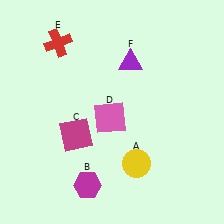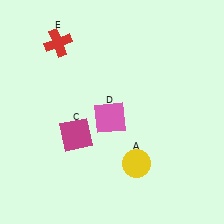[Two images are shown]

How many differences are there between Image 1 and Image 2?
There are 2 differences between the two images.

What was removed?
The purple triangle (F), the magenta hexagon (B) were removed in Image 2.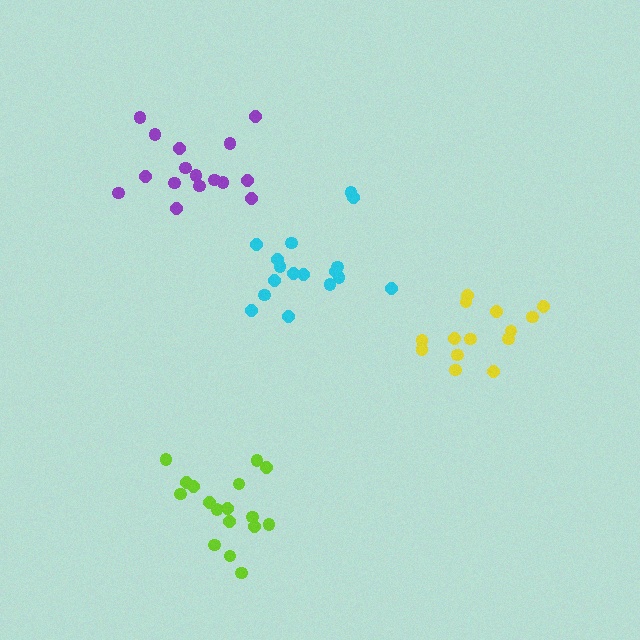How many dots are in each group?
Group 1: 17 dots, Group 2: 14 dots, Group 3: 17 dots, Group 4: 16 dots (64 total).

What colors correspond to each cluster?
The clusters are colored: cyan, yellow, lime, purple.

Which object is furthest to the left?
The purple cluster is leftmost.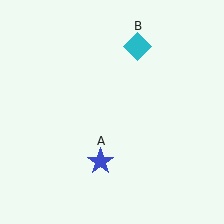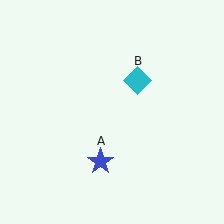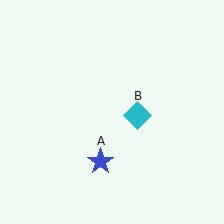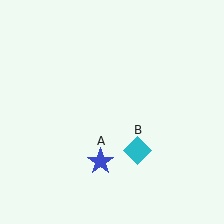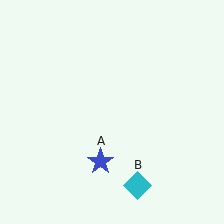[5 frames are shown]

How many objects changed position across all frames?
1 object changed position: cyan diamond (object B).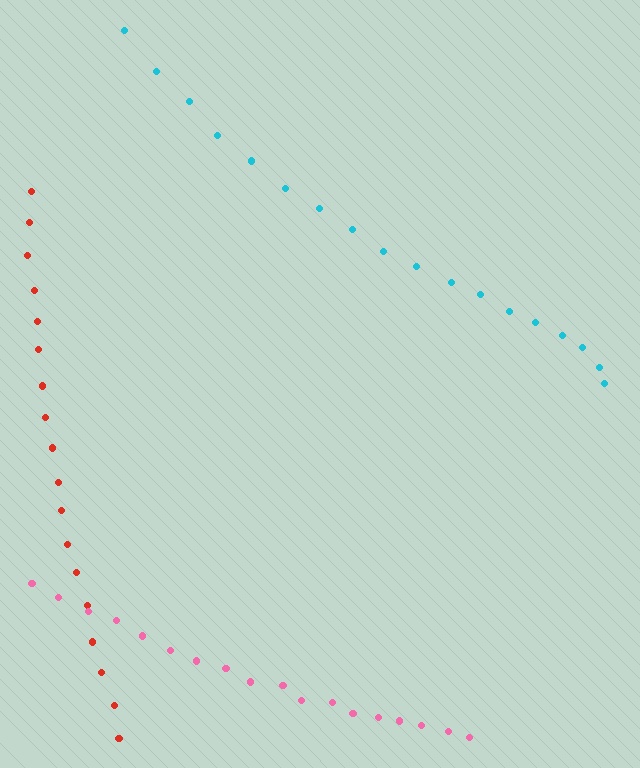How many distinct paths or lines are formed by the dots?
There are 3 distinct paths.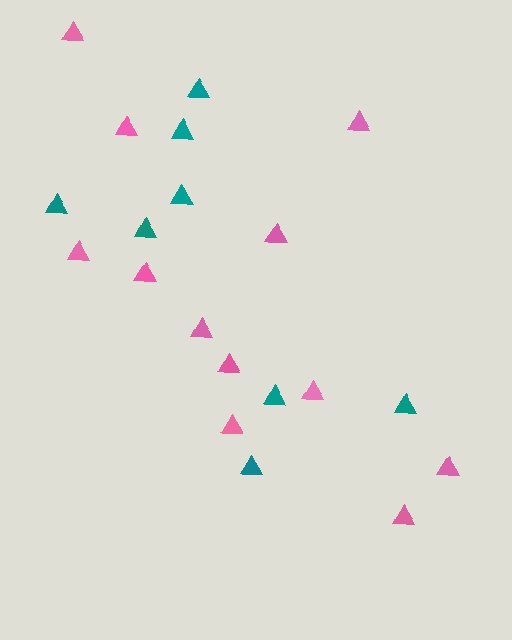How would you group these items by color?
There are 2 groups: one group of pink triangles (12) and one group of teal triangles (8).